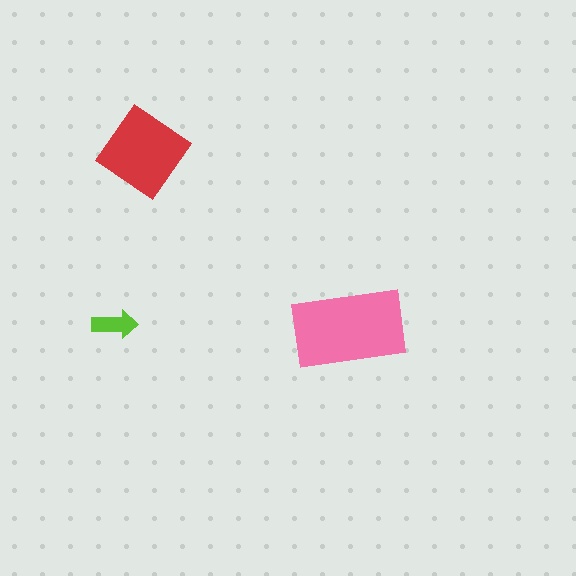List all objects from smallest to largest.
The lime arrow, the red diamond, the pink rectangle.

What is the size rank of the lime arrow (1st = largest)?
3rd.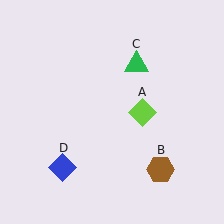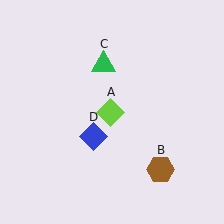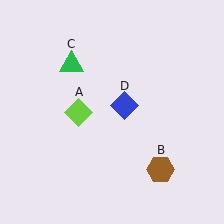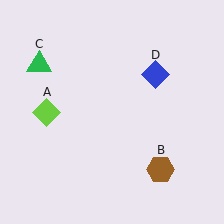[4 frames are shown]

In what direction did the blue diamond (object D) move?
The blue diamond (object D) moved up and to the right.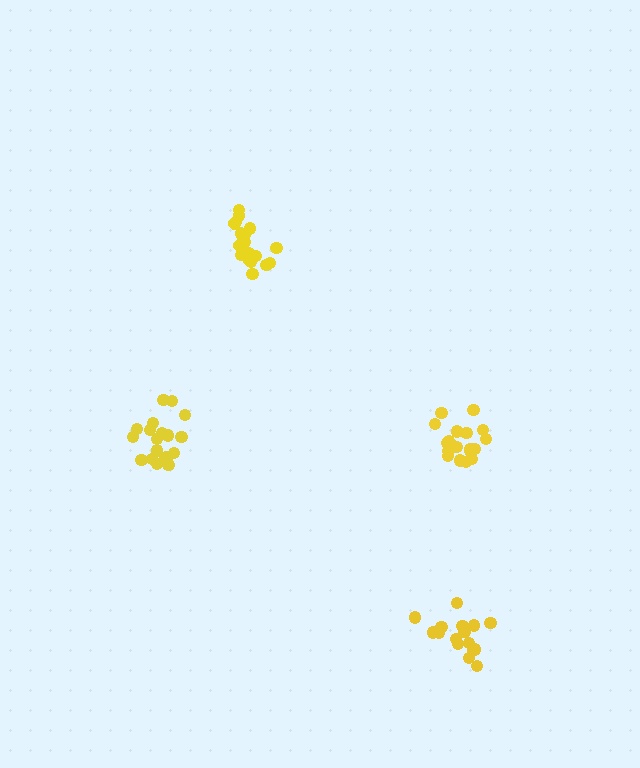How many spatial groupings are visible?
There are 4 spatial groupings.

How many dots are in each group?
Group 1: 19 dots, Group 2: 19 dots, Group 3: 16 dots, Group 4: 20 dots (74 total).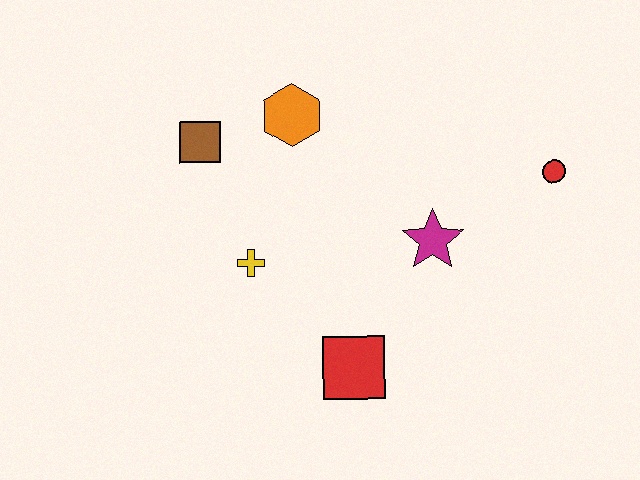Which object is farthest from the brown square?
The red circle is farthest from the brown square.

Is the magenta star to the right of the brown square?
Yes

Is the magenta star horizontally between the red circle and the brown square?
Yes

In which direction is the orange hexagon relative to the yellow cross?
The orange hexagon is above the yellow cross.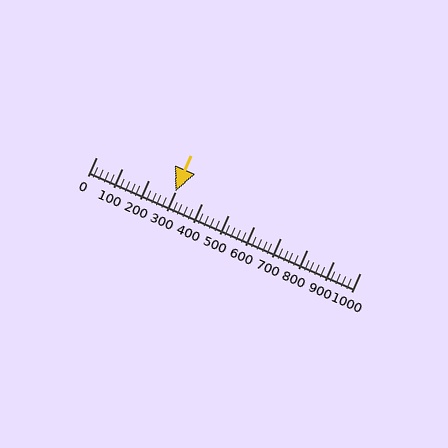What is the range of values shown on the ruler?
The ruler shows values from 0 to 1000.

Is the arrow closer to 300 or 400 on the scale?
The arrow is closer to 300.